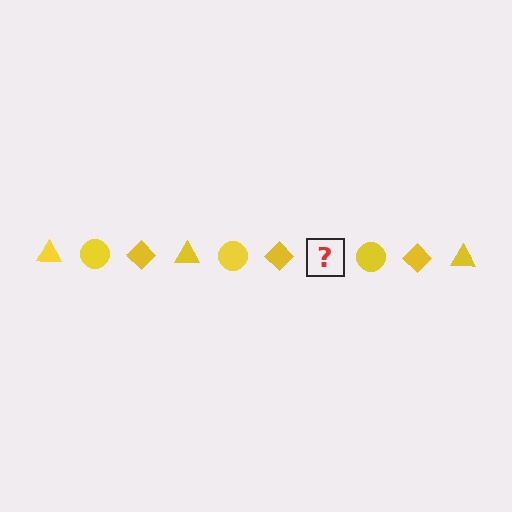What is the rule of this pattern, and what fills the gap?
The rule is that the pattern cycles through triangle, circle, diamond shapes in yellow. The gap should be filled with a yellow triangle.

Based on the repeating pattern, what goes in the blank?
The blank should be a yellow triangle.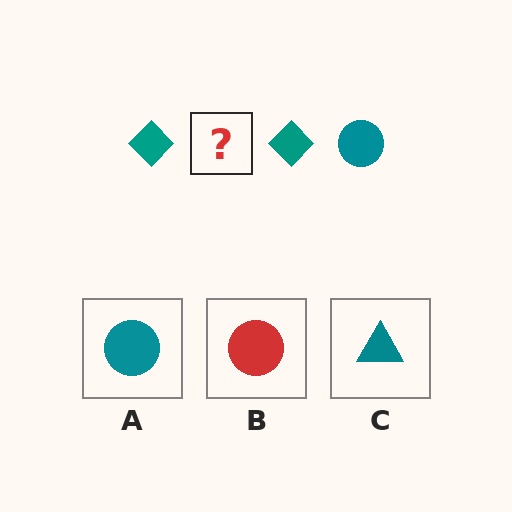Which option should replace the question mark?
Option A.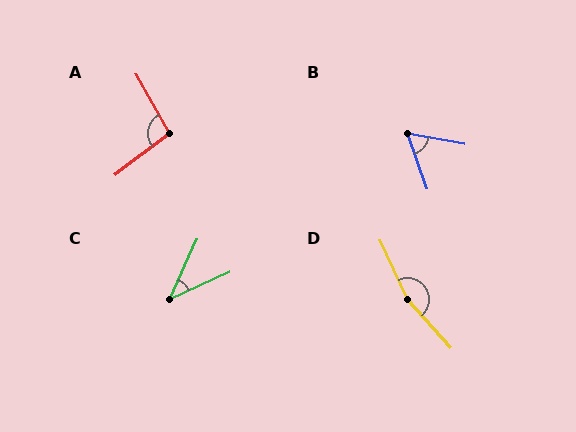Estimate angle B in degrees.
Approximately 61 degrees.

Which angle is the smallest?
C, at approximately 42 degrees.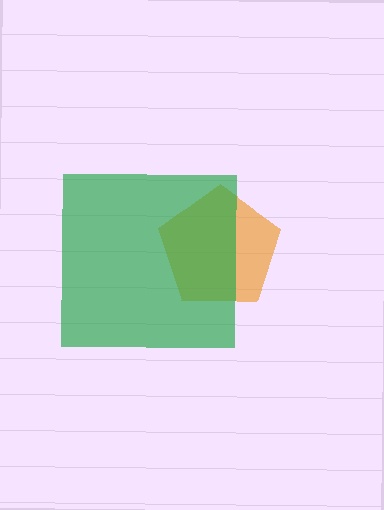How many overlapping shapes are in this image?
There are 2 overlapping shapes in the image.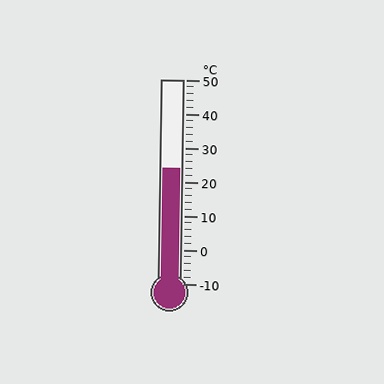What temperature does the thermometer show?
The thermometer shows approximately 24°C.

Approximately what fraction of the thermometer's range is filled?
The thermometer is filled to approximately 55% of its range.